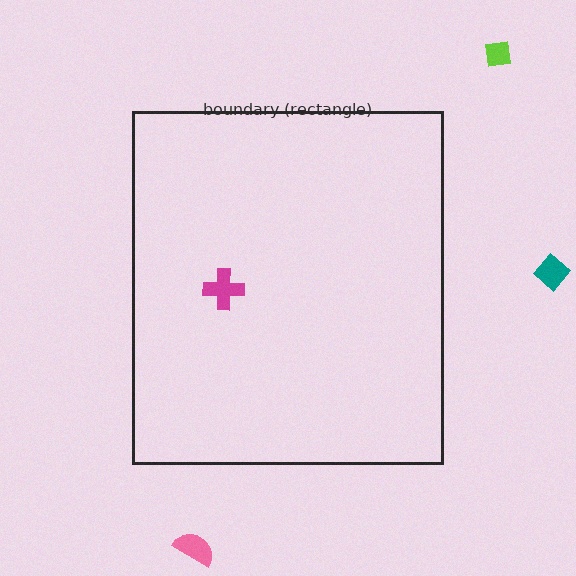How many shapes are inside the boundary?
1 inside, 3 outside.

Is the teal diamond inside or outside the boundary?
Outside.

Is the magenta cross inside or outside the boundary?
Inside.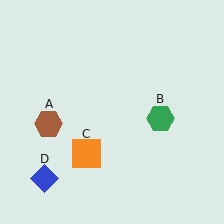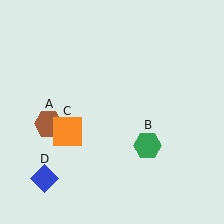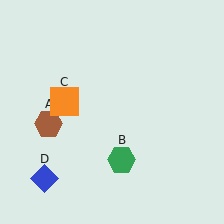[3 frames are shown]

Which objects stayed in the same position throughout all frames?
Brown hexagon (object A) and blue diamond (object D) remained stationary.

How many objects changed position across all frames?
2 objects changed position: green hexagon (object B), orange square (object C).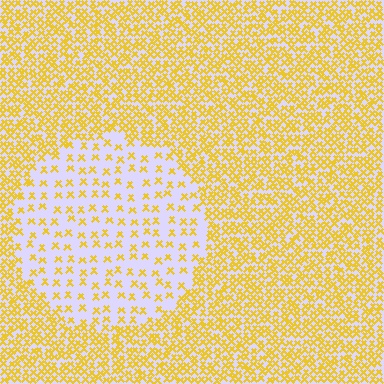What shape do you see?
I see a circle.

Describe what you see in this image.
The image contains small yellow elements arranged at two different densities. A circle-shaped region is visible where the elements are less densely packed than the surrounding area.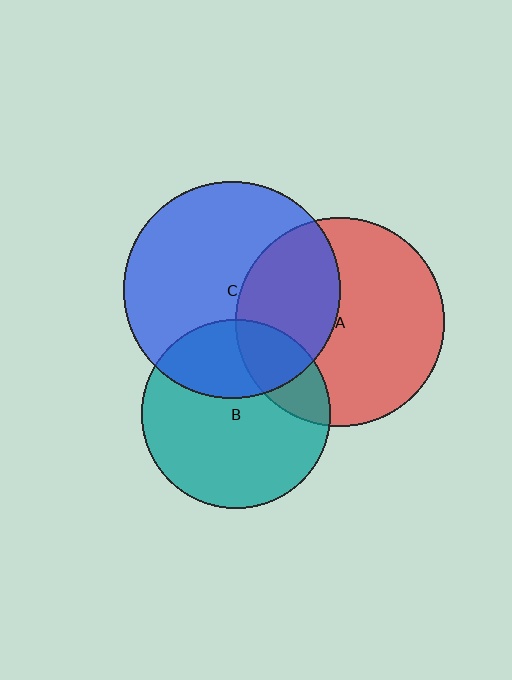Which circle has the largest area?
Circle C (blue).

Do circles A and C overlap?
Yes.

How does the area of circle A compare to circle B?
Approximately 1.2 times.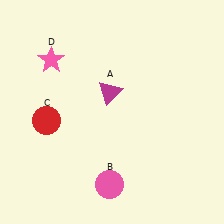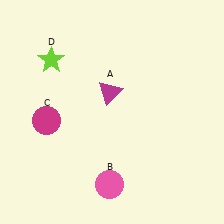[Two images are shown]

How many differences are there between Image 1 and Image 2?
There are 2 differences between the two images.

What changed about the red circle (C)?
In Image 1, C is red. In Image 2, it changed to magenta.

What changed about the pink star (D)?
In Image 1, D is pink. In Image 2, it changed to lime.